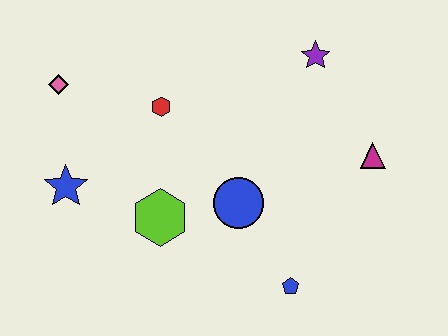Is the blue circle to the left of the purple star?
Yes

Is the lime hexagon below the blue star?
Yes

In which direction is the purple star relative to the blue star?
The purple star is to the right of the blue star.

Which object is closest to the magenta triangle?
The purple star is closest to the magenta triangle.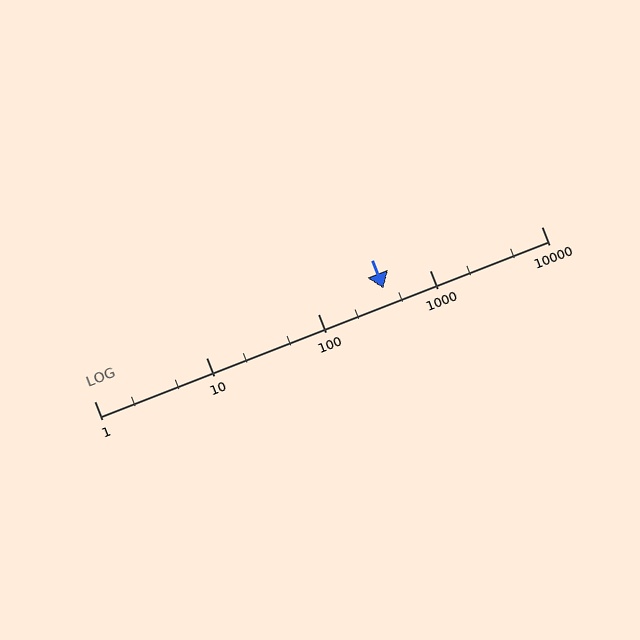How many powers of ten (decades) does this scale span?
The scale spans 4 decades, from 1 to 10000.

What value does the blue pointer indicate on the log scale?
The pointer indicates approximately 390.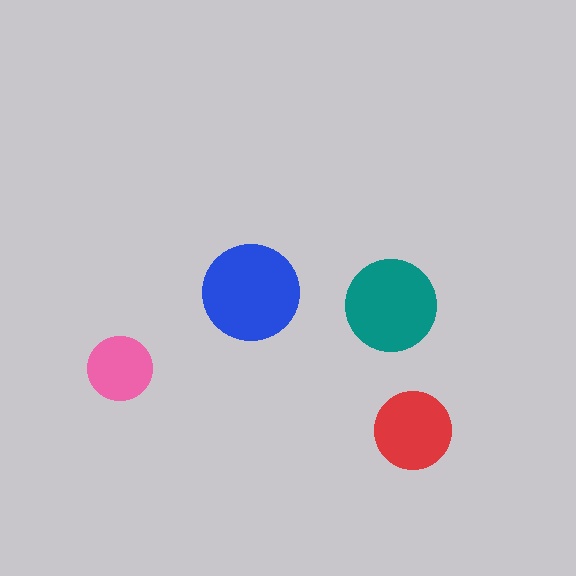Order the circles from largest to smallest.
the blue one, the teal one, the red one, the pink one.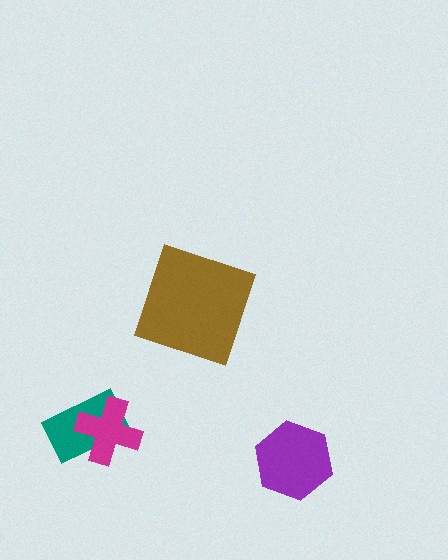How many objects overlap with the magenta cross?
1 object overlaps with the magenta cross.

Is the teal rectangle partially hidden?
Yes, it is partially covered by another shape.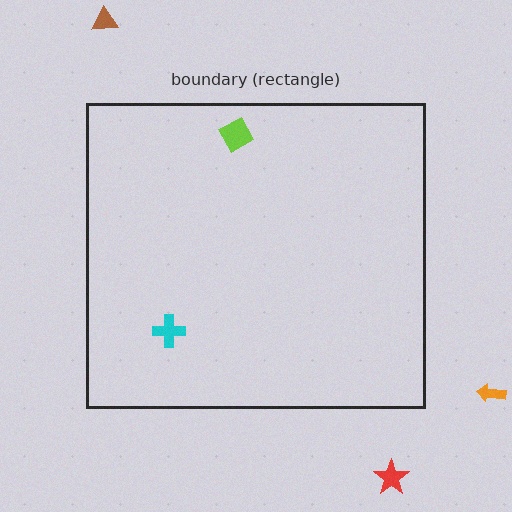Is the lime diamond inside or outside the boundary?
Inside.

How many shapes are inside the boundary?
2 inside, 3 outside.